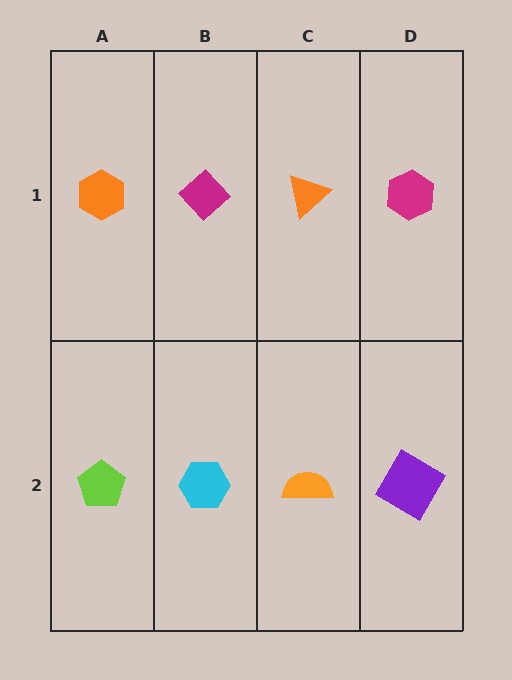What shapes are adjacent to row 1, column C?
An orange semicircle (row 2, column C), a magenta diamond (row 1, column B), a magenta hexagon (row 1, column D).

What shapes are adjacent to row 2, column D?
A magenta hexagon (row 1, column D), an orange semicircle (row 2, column C).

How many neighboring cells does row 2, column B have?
3.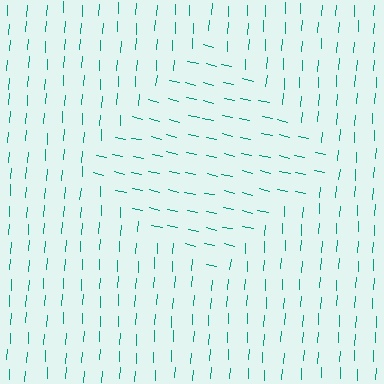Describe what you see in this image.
The image is filled with small teal line segments. A diamond region in the image has lines oriented differently from the surrounding lines, creating a visible texture boundary.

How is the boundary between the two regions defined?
The boundary is defined purely by a change in line orientation (approximately 80 degrees difference). All lines are the same color and thickness.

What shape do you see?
I see a diamond.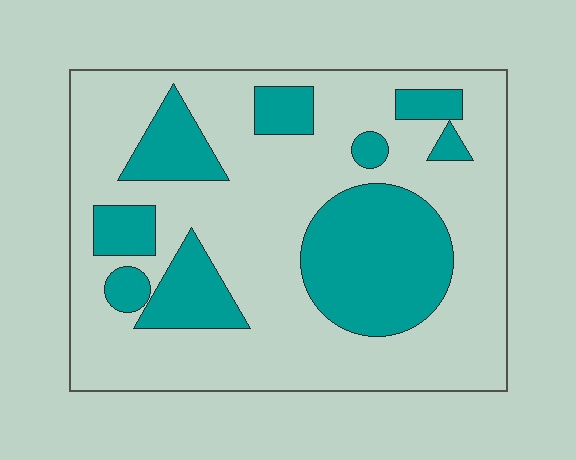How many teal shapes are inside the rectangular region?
9.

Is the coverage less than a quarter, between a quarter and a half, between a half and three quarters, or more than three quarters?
Between a quarter and a half.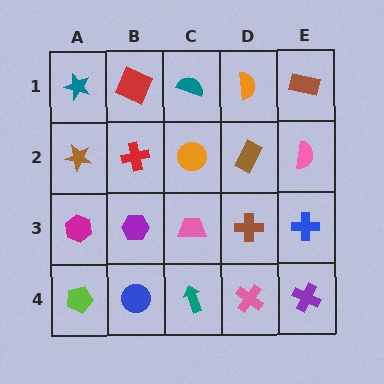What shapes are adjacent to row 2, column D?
An orange semicircle (row 1, column D), a brown cross (row 3, column D), an orange circle (row 2, column C), a pink semicircle (row 2, column E).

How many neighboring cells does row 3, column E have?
3.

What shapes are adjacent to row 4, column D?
A brown cross (row 3, column D), a teal arrow (row 4, column C), a purple cross (row 4, column E).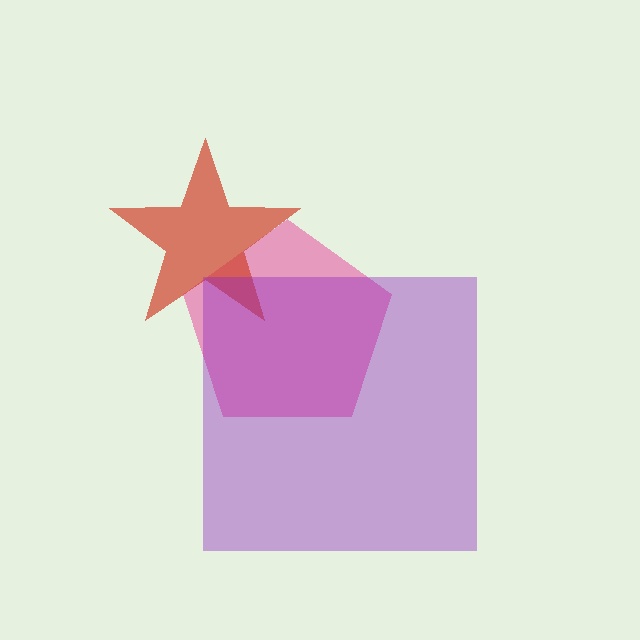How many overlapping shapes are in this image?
There are 3 overlapping shapes in the image.